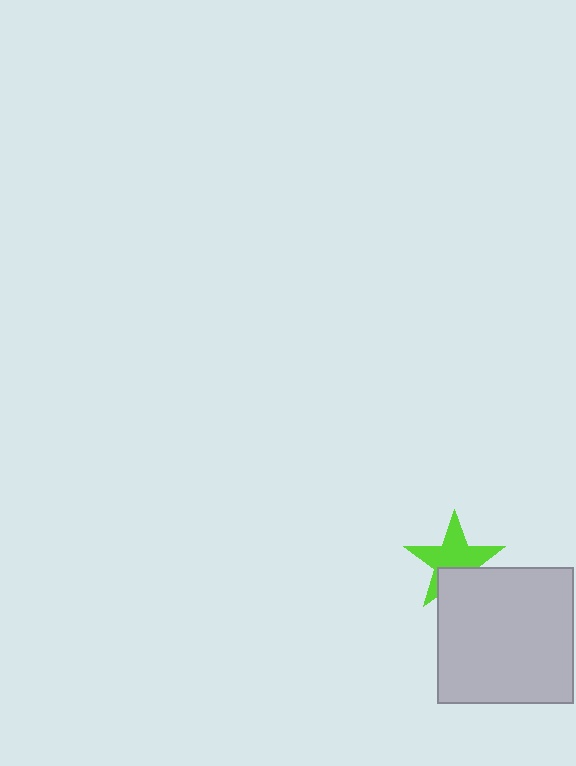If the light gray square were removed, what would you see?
You would see the complete lime star.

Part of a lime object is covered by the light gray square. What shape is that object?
It is a star.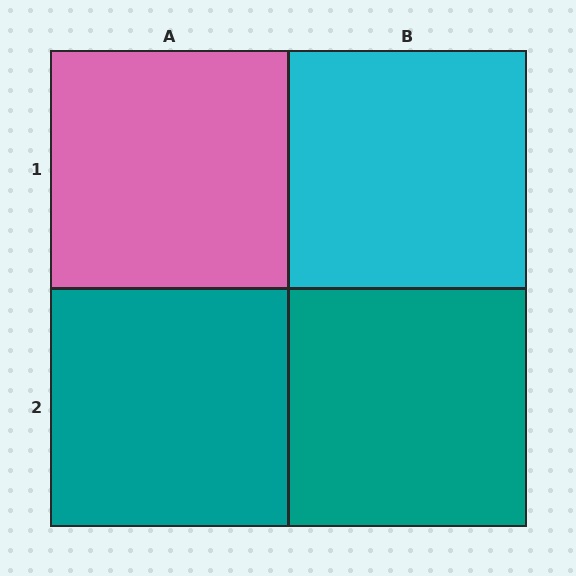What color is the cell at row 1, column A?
Pink.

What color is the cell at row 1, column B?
Cyan.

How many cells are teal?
2 cells are teal.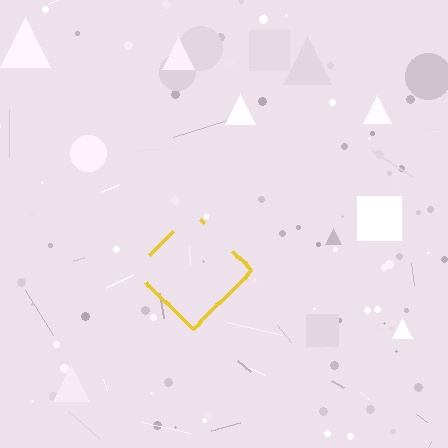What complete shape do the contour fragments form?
The contour fragments form a diamond.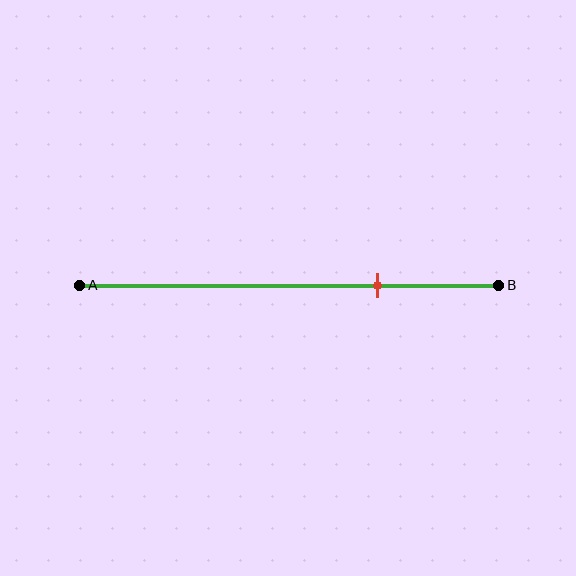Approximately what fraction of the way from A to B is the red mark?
The red mark is approximately 70% of the way from A to B.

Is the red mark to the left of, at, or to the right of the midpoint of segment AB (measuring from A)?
The red mark is to the right of the midpoint of segment AB.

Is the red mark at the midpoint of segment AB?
No, the mark is at about 70% from A, not at the 50% midpoint.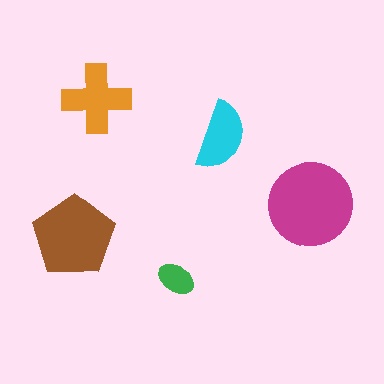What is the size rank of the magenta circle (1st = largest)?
1st.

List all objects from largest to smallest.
The magenta circle, the brown pentagon, the orange cross, the cyan semicircle, the green ellipse.